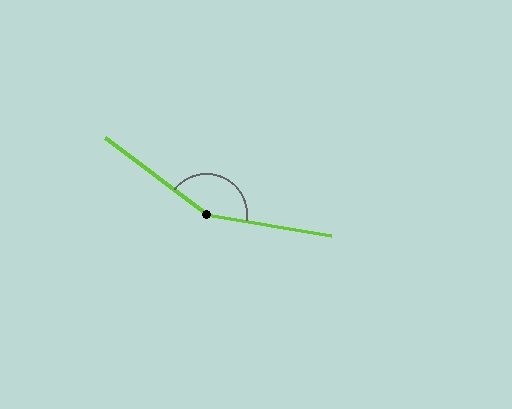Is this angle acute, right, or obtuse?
It is obtuse.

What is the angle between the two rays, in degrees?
Approximately 152 degrees.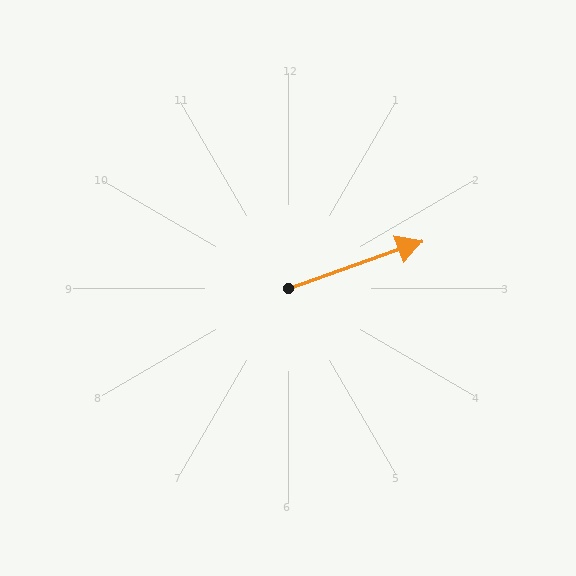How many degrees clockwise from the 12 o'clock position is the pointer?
Approximately 70 degrees.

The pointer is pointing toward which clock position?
Roughly 2 o'clock.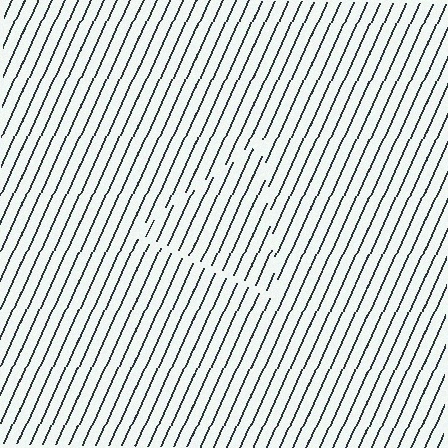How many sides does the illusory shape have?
3 sides — the line-ends trace a triangle.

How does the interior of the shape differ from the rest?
The interior of the shape contains the same grating, shifted by half a period — the contour is defined by the phase discontinuity where line-ends from the inner and outer gratings abut.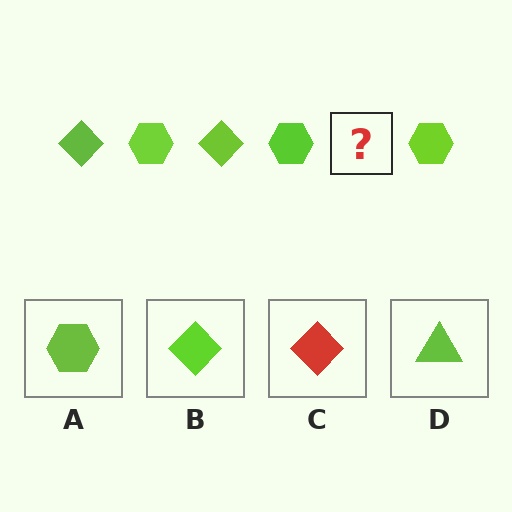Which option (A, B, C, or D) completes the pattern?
B.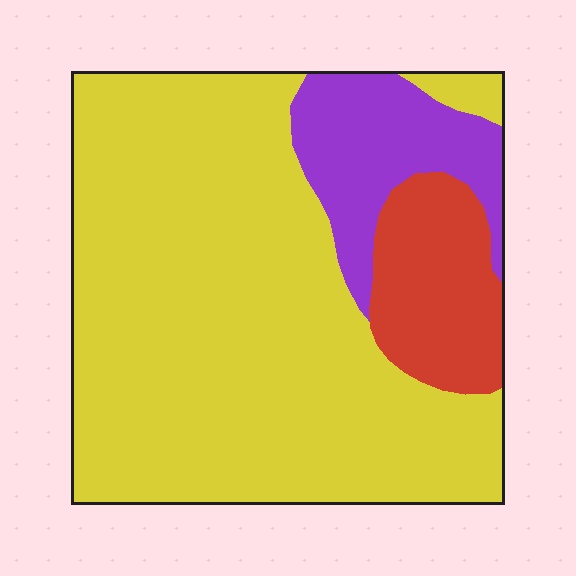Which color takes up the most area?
Yellow, at roughly 75%.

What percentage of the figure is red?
Red takes up about one eighth (1/8) of the figure.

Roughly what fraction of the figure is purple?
Purple takes up about one eighth (1/8) of the figure.